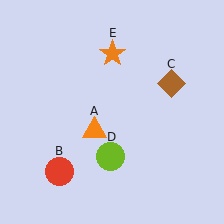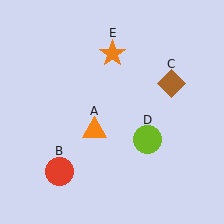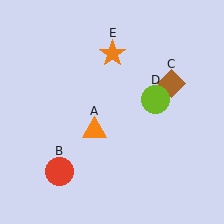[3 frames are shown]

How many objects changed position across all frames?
1 object changed position: lime circle (object D).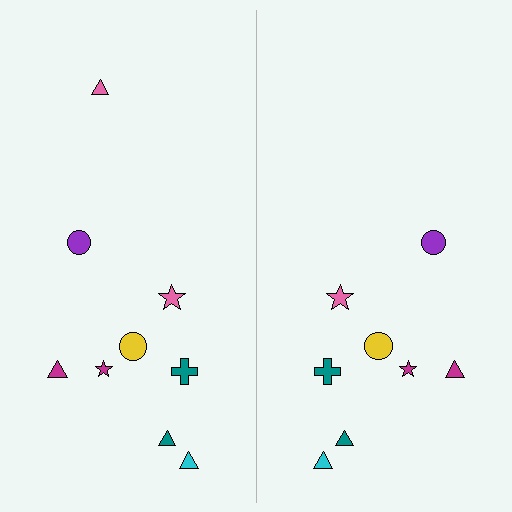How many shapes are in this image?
There are 17 shapes in this image.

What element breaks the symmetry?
A pink triangle is missing from the right side.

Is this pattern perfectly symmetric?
No, the pattern is not perfectly symmetric. A pink triangle is missing from the right side.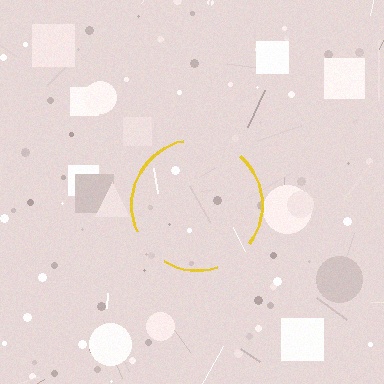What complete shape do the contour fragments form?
The contour fragments form a circle.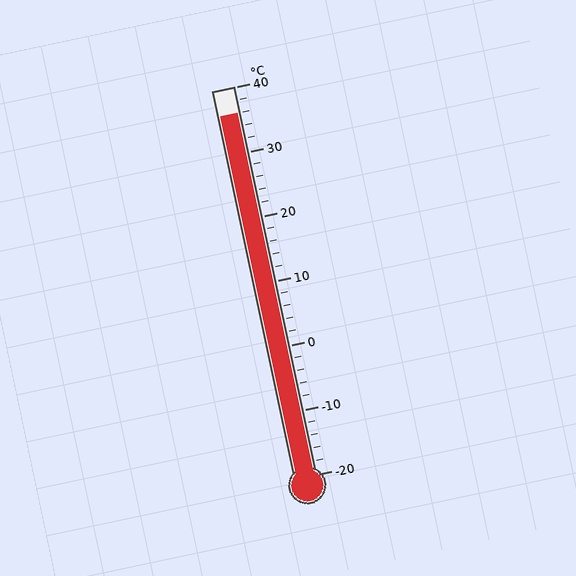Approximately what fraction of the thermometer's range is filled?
The thermometer is filled to approximately 95% of its range.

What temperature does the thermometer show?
The thermometer shows approximately 36°C.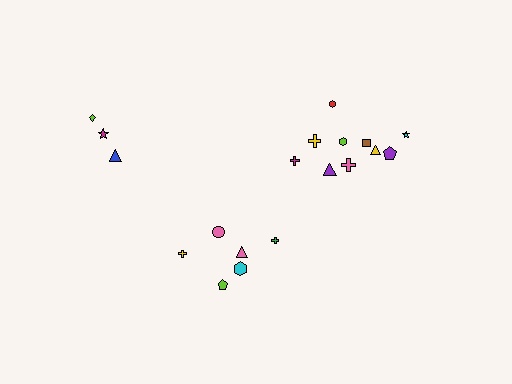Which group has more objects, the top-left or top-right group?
The top-right group.